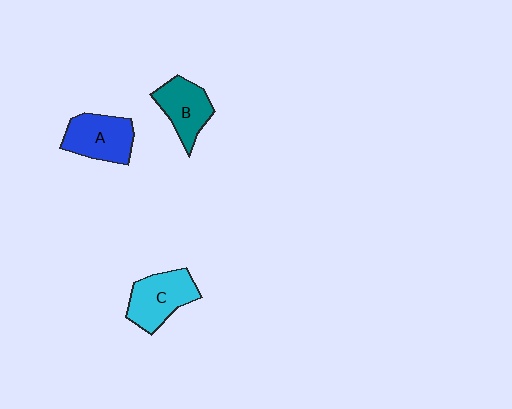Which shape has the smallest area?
Shape B (teal).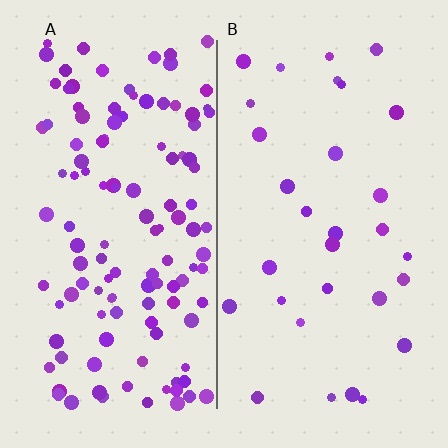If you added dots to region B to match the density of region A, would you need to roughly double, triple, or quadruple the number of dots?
Approximately quadruple.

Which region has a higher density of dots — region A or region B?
A (the left).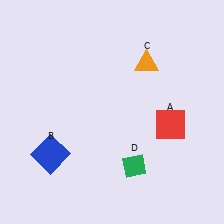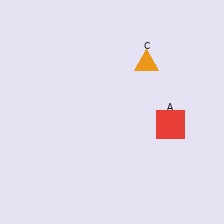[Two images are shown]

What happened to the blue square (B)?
The blue square (B) was removed in Image 2. It was in the bottom-left area of Image 1.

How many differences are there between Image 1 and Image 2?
There are 2 differences between the two images.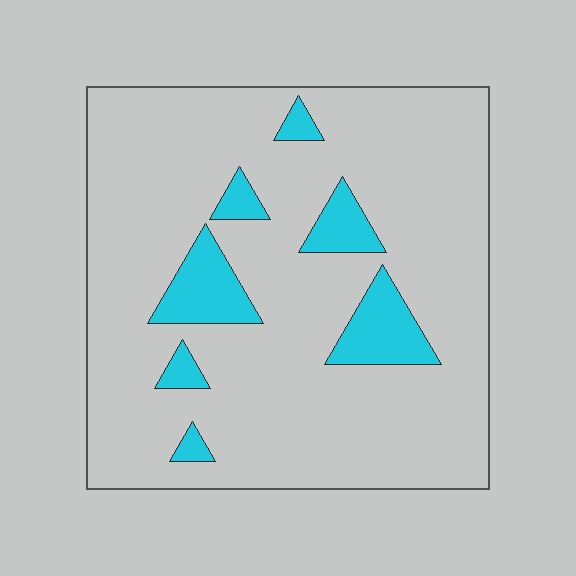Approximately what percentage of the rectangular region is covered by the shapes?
Approximately 15%.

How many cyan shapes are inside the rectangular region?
7.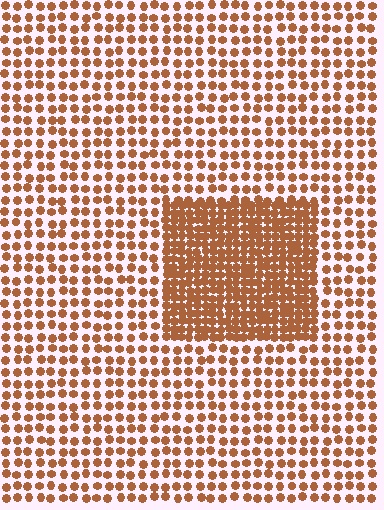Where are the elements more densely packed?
The elements are more densely packed inside the rectangle boundary.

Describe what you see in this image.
The image contains small brown elements arranged at two different densities. A rectangle-shaped region is visible where the elements are more densely packed than the surrounding area.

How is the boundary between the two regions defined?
The boundary is defined by a change in element density (approximately 2.2x ratio). All elements are the same color, size, and shape.